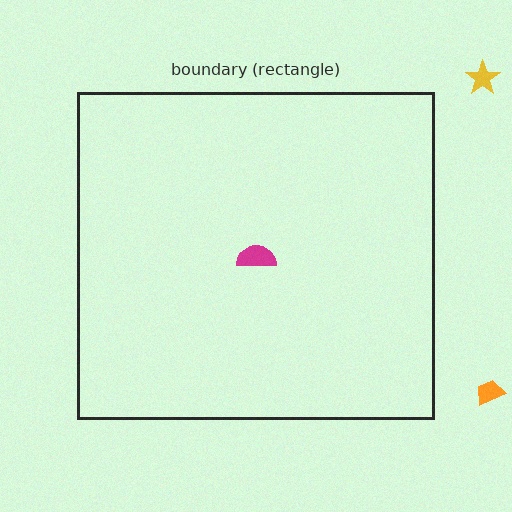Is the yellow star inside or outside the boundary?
Outside.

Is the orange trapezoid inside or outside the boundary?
Outside.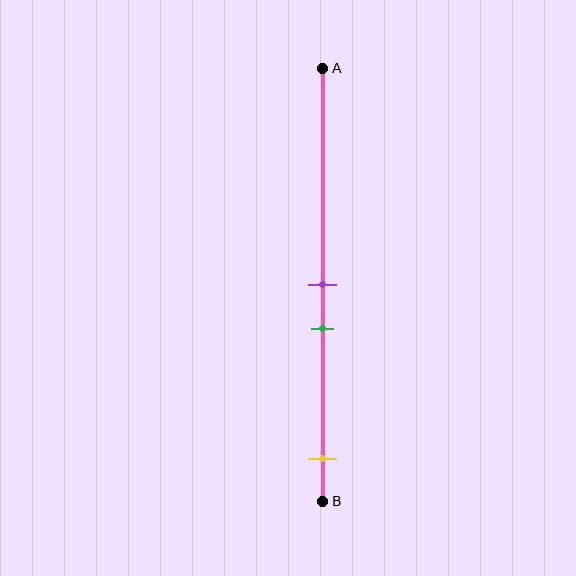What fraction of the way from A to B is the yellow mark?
The yellow mark is approximately 90% (0.9) of the way from A to B.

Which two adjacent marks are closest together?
The purple and green marks are the closest adjacent pair.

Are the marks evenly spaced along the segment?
No, the marks are not evenly spaced.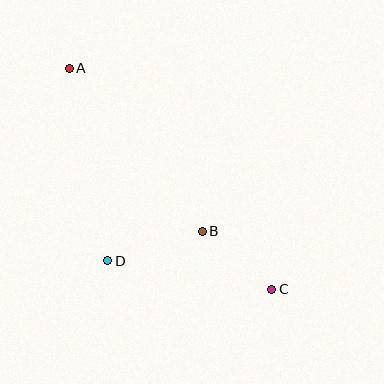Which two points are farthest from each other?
Points A and C are farthest from each other.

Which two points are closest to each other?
Points B and C are closest to each other.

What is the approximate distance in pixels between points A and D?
The distance between A and D is approximately 197 pixels.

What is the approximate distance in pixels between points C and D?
The distance between C and D is approximately 166 pixels.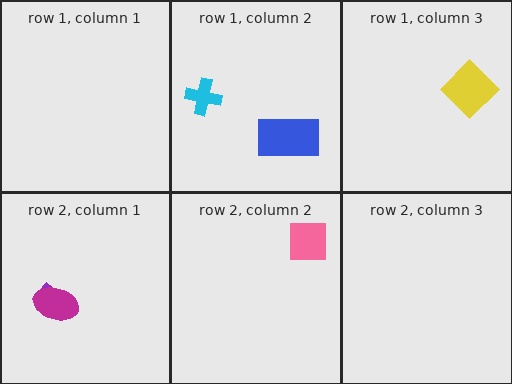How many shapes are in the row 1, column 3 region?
1.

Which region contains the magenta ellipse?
The row 2, column 1 region.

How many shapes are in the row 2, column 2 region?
1.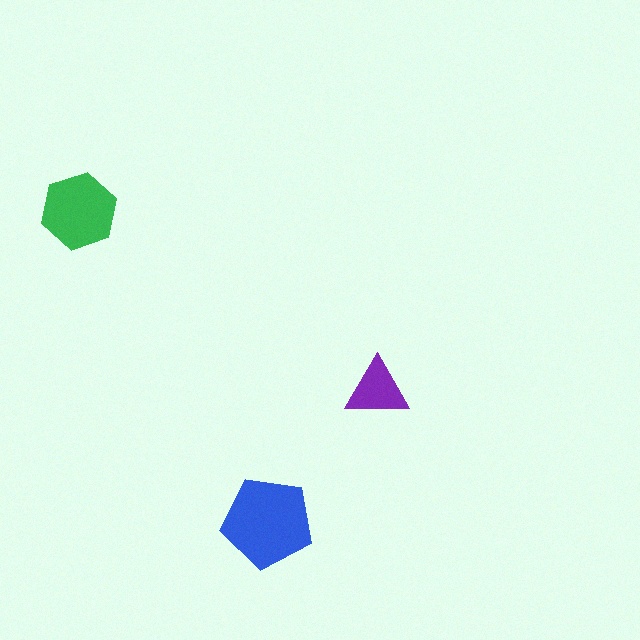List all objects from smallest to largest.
The purple triangle, the green hexagon, the blue pentagon.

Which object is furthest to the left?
The green hexagon is leftmost.